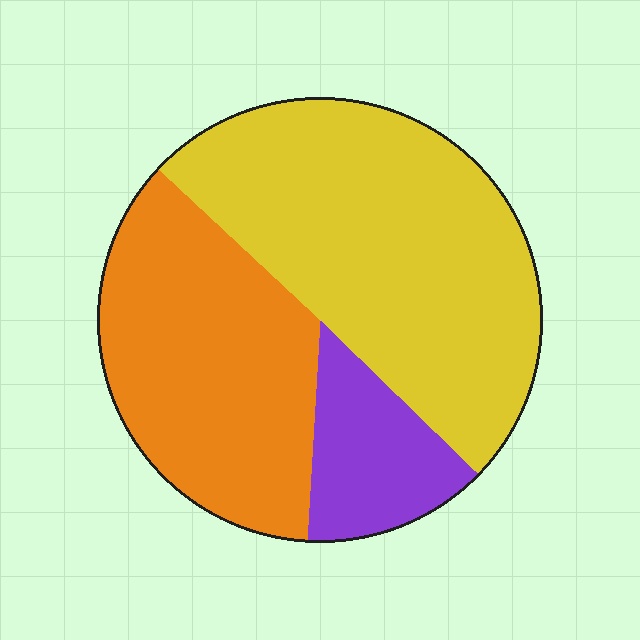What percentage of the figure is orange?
Orange takes up between a third and a half of the figure.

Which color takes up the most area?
Yellow, at roughly 50%.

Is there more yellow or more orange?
Yellow.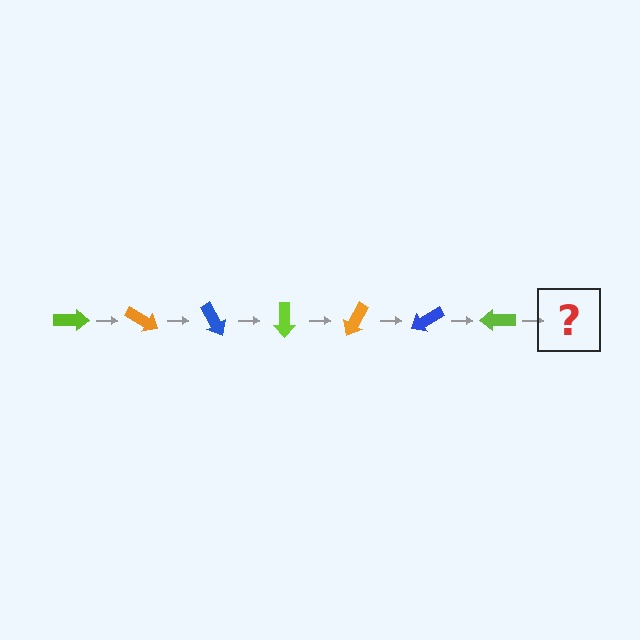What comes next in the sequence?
The next element should be an orange arrow, rotated 210 degrees from the start.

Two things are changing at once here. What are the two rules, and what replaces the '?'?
The two rules are that it rotates 30 degrees each step and the color cycles through lime, orange, and blue. The '?' should be an orange arrow, rotated 210 degrees from the start.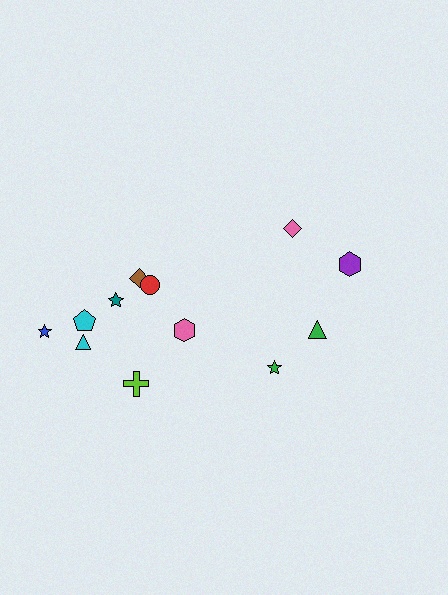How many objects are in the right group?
There are 4 objects.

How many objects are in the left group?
There are 8 objects.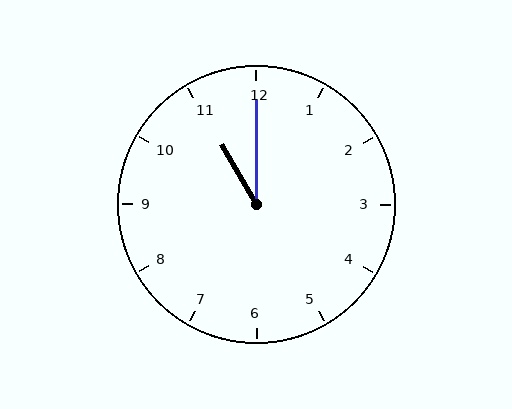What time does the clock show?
11:00.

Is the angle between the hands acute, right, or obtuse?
It is acute.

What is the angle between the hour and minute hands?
Approximately 30 degrees.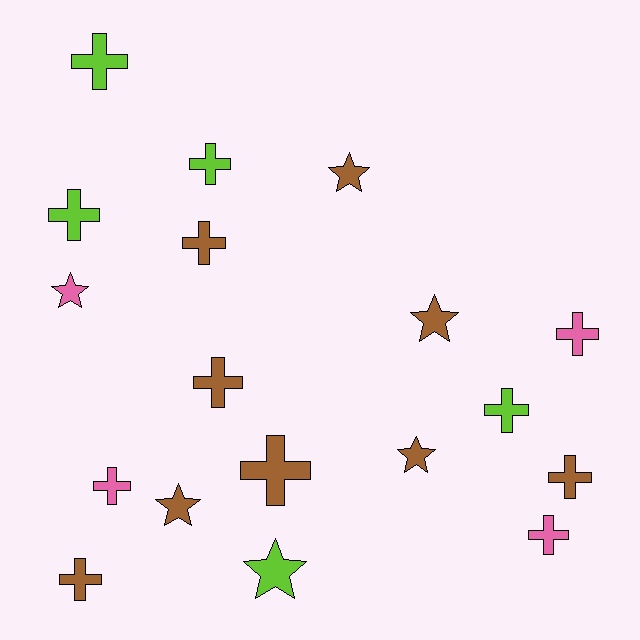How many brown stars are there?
There are 4 brown stars.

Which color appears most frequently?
Brown, with 9 objects.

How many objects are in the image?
There are 18 objects.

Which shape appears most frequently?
Cross, with 12 objects.